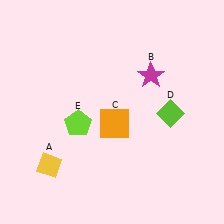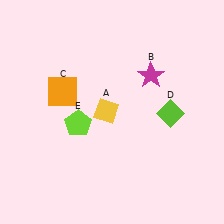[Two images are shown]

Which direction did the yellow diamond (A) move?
The yellow diamond (A) moved right.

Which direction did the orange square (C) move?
The orange square (C) moved left.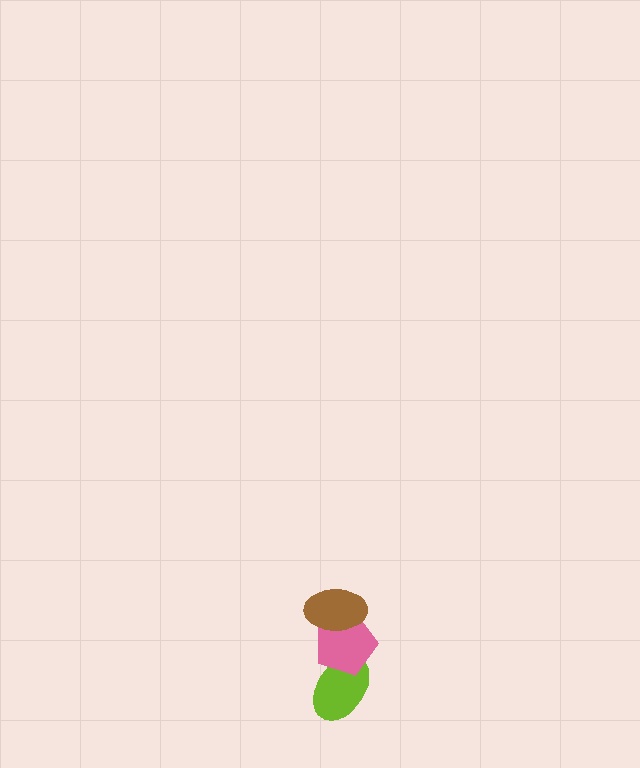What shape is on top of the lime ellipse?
The pink pentagon is on top of the lime ellipse.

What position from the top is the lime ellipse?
The lime ellipse is 3rd from the top.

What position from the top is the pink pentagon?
The pink pentagon is 2nd from the top.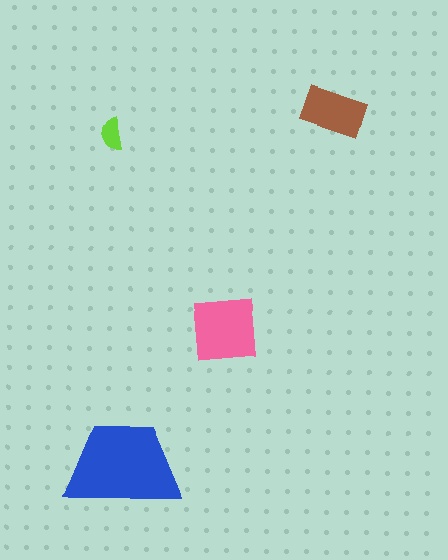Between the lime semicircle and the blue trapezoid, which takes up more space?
The blue trapezoid.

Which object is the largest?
The blue trapezoid.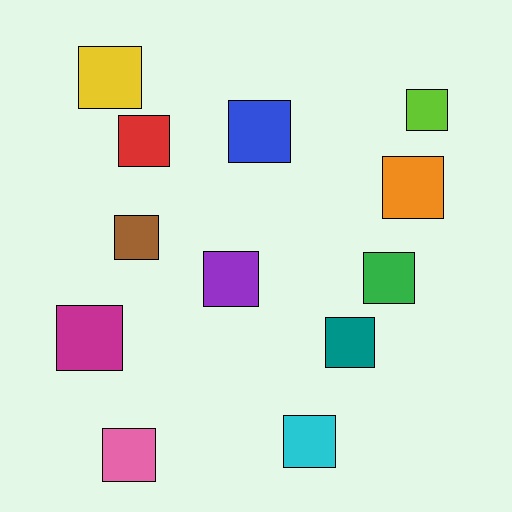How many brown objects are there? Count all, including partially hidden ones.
There is 1 brown object.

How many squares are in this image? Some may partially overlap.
There are 12 squares.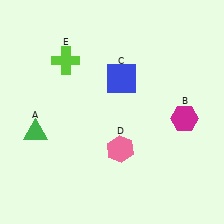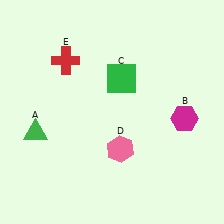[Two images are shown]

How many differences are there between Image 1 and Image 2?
There are 2 differences between the two images.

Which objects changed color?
C changed from blue to green. E changed from lime to red.